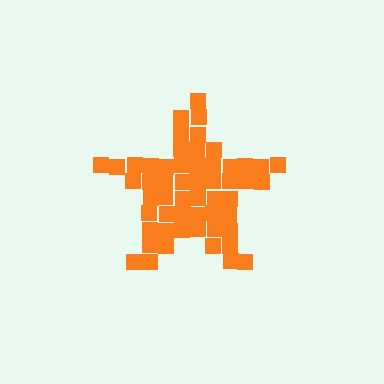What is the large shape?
The large shape is a star.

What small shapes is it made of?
It is made of small squares.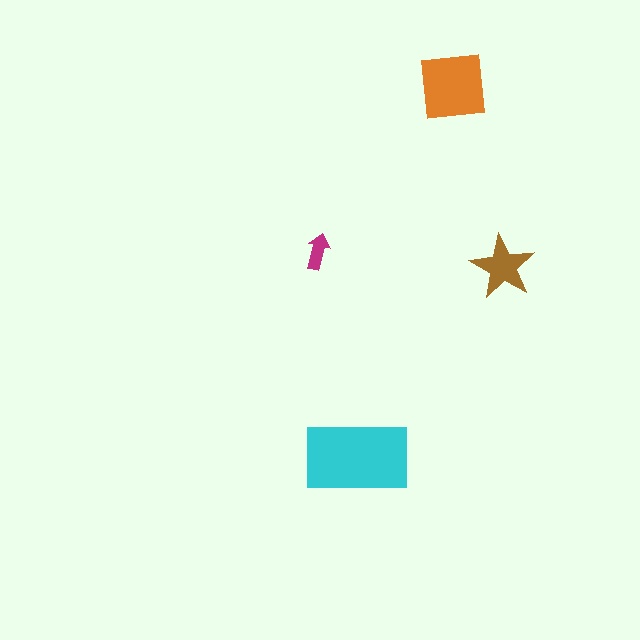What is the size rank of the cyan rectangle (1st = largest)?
1st.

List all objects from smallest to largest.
The magenta arrow, the brown star, the orange square, the cyan rectangle.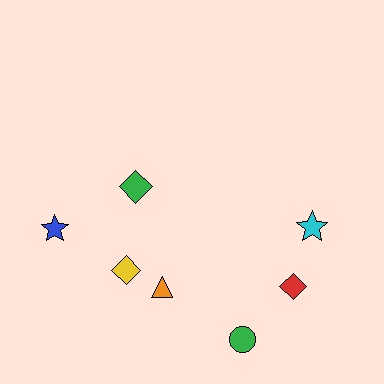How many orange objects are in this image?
There is 1 orange object.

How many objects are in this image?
There are 7 objects.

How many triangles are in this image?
There is 1 triangle.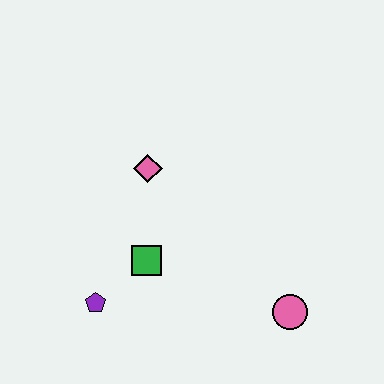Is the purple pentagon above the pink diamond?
No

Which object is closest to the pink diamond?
The green square is closest to the pink diamond.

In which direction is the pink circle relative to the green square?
The pink circle is to the right of the green square.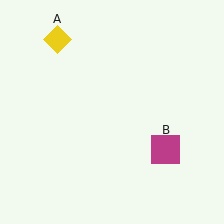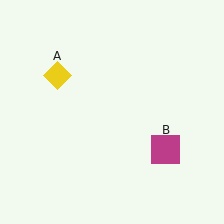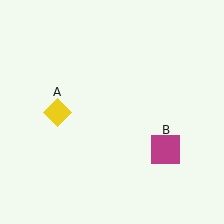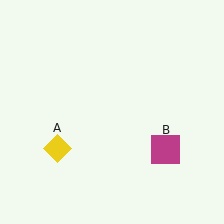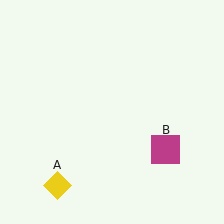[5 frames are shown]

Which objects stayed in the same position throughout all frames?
Magenta square (object B) remained stationary.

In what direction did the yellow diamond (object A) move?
The yellow diamond (object A) moved down.